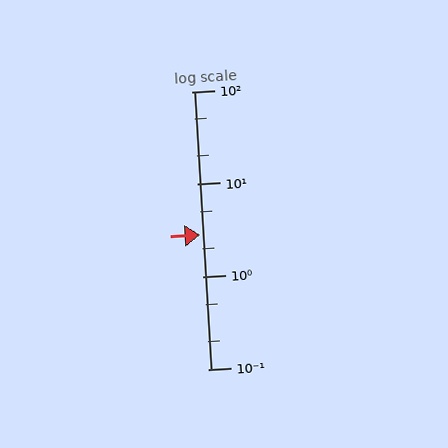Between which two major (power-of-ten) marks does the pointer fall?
The pointer is between 1 and 10.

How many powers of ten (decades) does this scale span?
The scale spans 3 decades, from 0.1 to 100.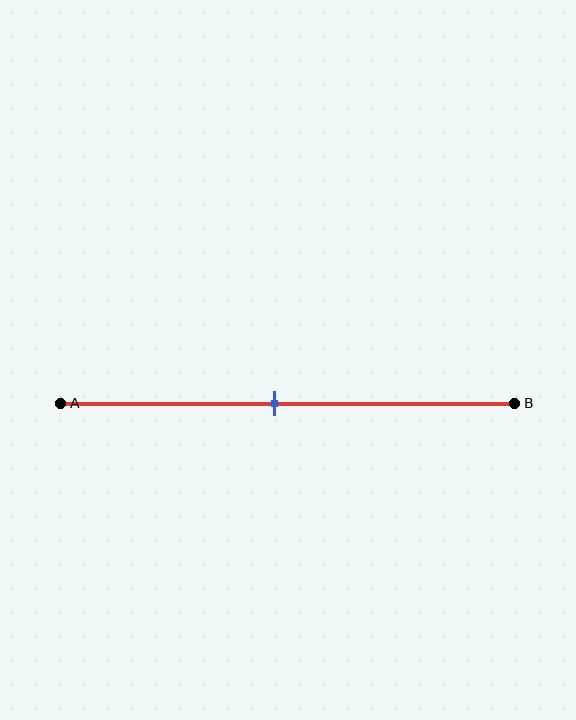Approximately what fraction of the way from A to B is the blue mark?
The blue mark is approximately 45% of the way from A to B.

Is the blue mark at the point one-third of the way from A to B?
No, the mark is at about 45% from A, not at the 33% one-third point.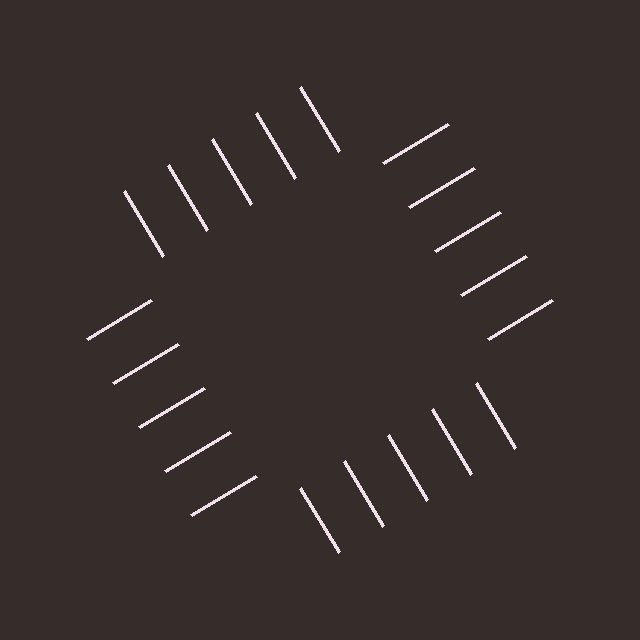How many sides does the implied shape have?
4 sides — the line-ends trace a square.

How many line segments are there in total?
20 — 5 along each of the 4 edges.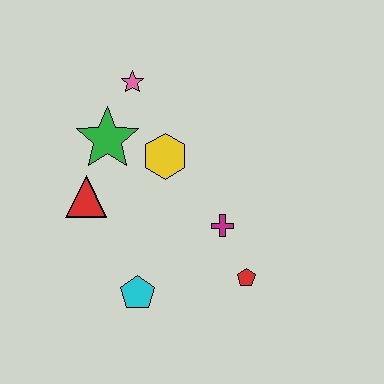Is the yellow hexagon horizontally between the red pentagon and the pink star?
Yes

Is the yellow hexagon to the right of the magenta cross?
No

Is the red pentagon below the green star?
Yes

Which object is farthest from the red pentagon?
The pink star is farthest from the red pentagon.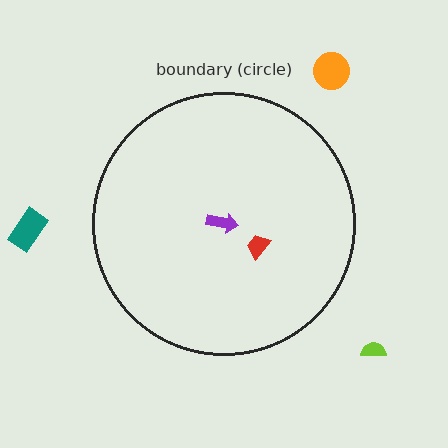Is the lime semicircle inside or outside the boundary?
Outside.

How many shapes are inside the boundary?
2 inside, 3 outside.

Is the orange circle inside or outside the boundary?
Outside.